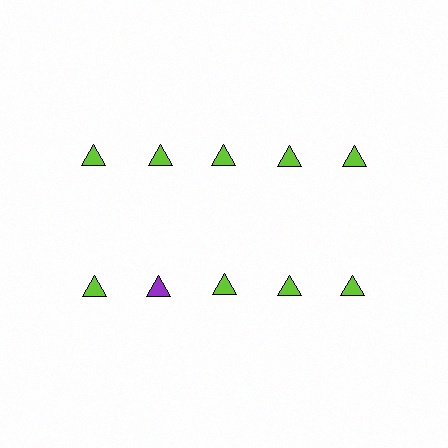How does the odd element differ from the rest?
It has a different color: purple instead of lime.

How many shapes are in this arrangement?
There are 10 shapes arranged in a grid pattern.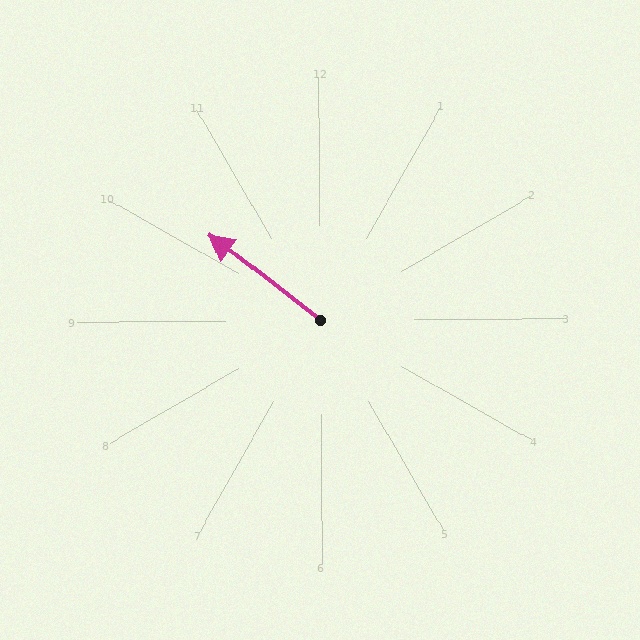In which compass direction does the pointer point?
Northwest.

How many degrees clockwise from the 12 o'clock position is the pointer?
Approximately 308 degrees.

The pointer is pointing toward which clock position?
Roughly 10 o'clock.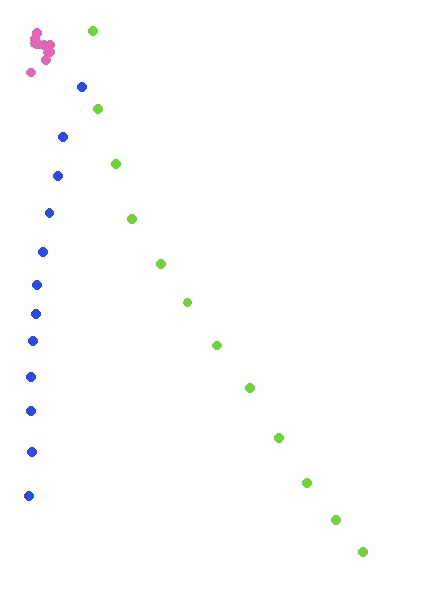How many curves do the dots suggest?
There are 3 distinct paths.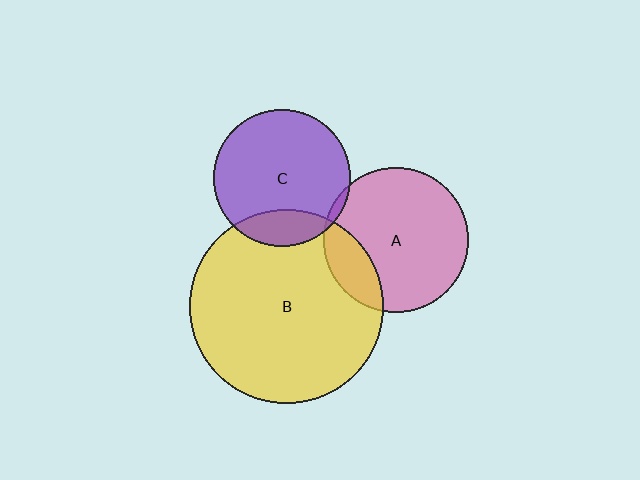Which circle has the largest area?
Circle B (yellow).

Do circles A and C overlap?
Yes.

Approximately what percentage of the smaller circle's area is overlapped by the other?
Approximately 5%.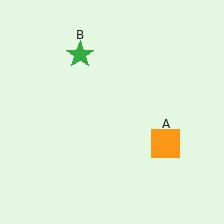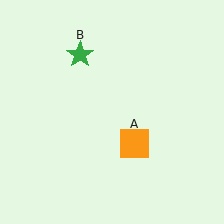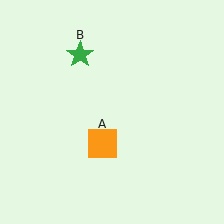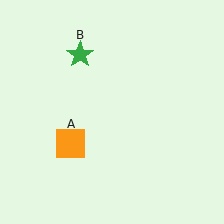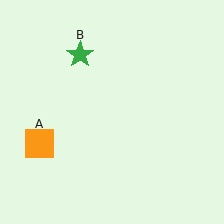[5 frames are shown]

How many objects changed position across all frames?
1 object changed position: orange square (object A).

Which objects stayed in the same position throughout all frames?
Green star (object B) remained stationary.